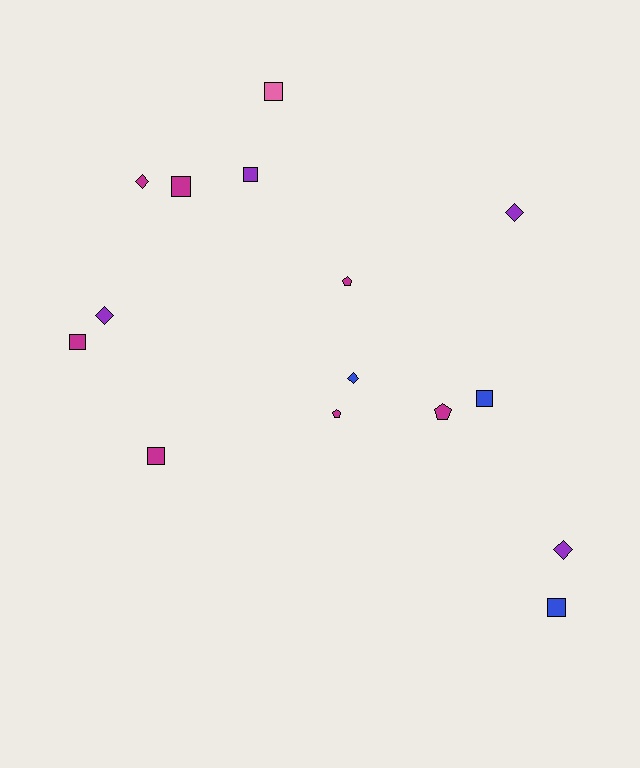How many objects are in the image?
There are 15 objects.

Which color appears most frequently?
Magenta, with 7 objects.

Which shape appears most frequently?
Square, with 7 objects.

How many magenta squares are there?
There are 3 magenta squares.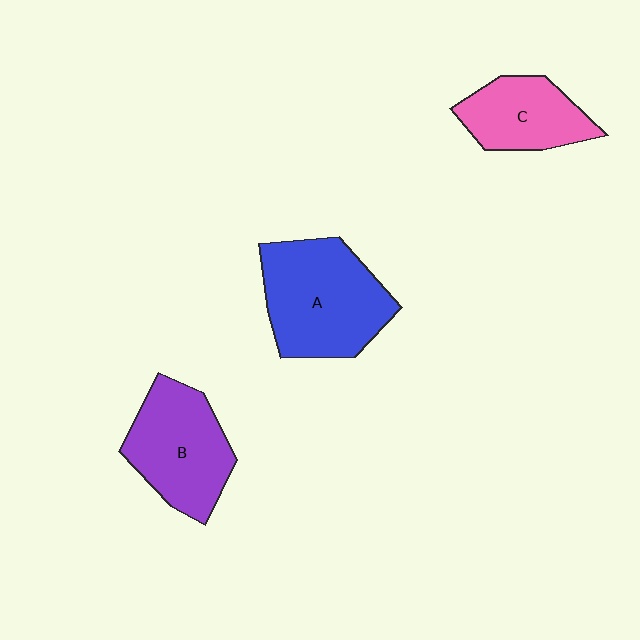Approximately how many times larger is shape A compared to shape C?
Approximately 1.6 times.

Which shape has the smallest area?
Shape C (pink).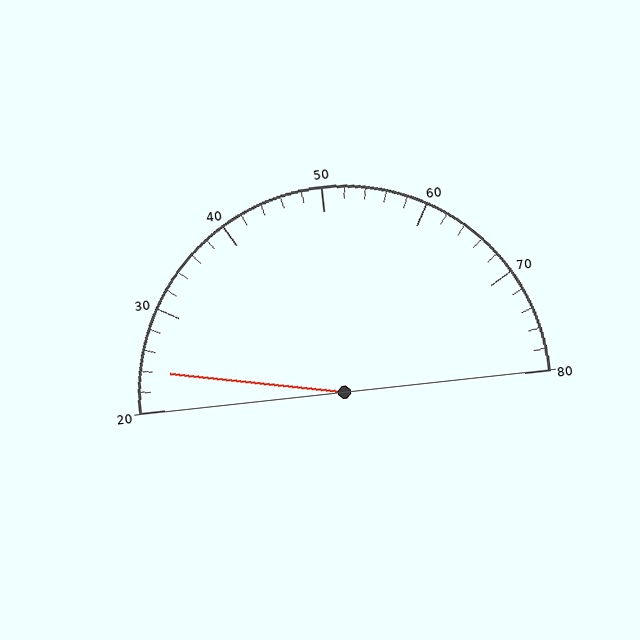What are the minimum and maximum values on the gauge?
The gauge ranges from 20 to 80.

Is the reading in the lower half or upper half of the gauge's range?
The reading is in the lower half of the range (20 to 80).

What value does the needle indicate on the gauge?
The needle indicates approximately 24.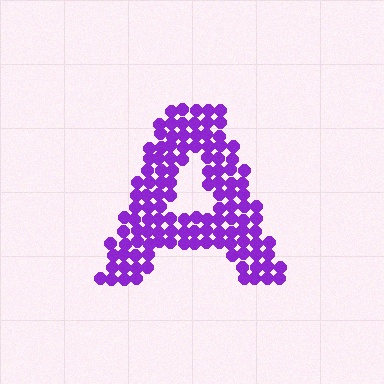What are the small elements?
The small elements are circles.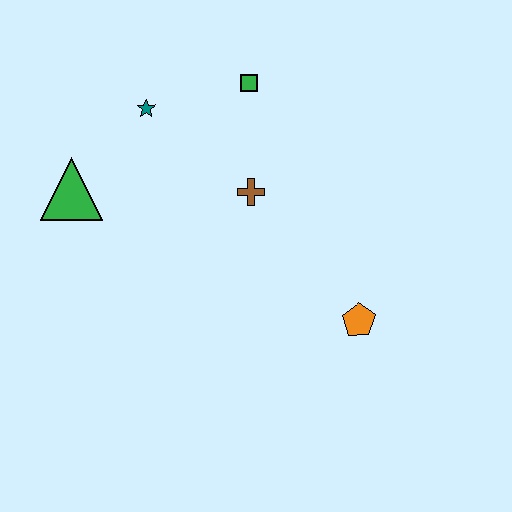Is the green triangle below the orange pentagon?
No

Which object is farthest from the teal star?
The orange pentagon is farthest from the teal star.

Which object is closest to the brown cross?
The green square is closest to the brown cross.